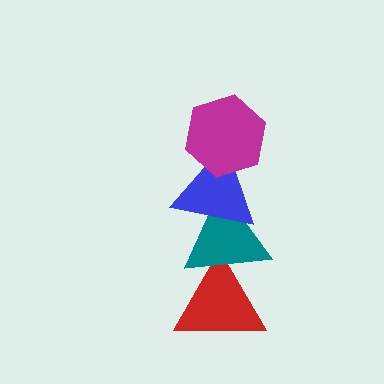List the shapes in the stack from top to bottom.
From top to bottom: the magenta hexagon, the blue triangle, the teal triangle, the red triangle.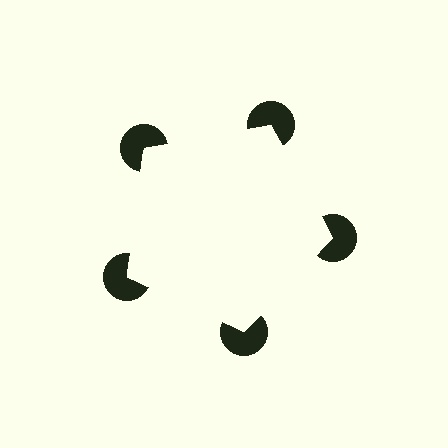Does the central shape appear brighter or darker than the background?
It typically appears slightly brighter than the background, even though no actual brightness change is drawn.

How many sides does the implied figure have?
5 sides.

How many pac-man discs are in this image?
There are 5 — one at each vertex of the illusory pentagon.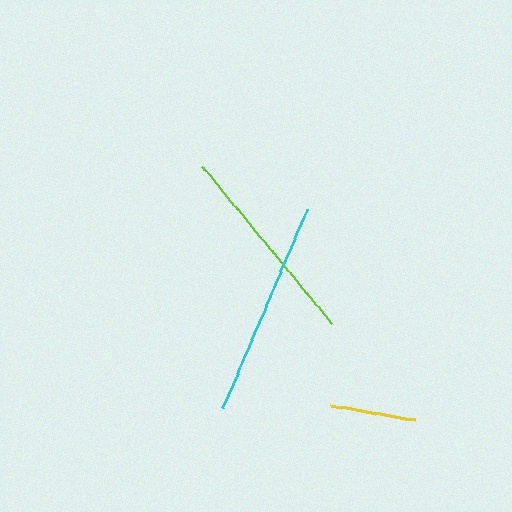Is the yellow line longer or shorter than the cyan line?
The cyan line is longer than the yellow line.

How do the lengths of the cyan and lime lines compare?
The cyan and lime lines are approximately the same length.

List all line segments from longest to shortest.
From longest to shortest: cyan, lime, yellow.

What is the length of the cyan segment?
The cyan segment is approximately 216 pixels long.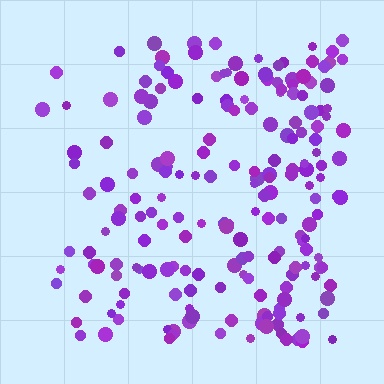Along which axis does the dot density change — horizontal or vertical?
Horizontal.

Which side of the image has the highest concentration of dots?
The right.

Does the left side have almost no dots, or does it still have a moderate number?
Still a moderate number, just noticeably fewer than the right.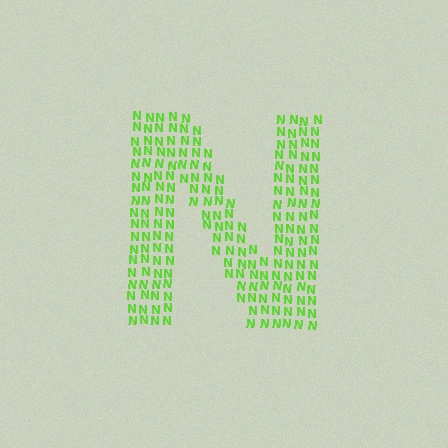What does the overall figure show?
The overall figure shows the letter N.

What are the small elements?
The small elements are letter N's.